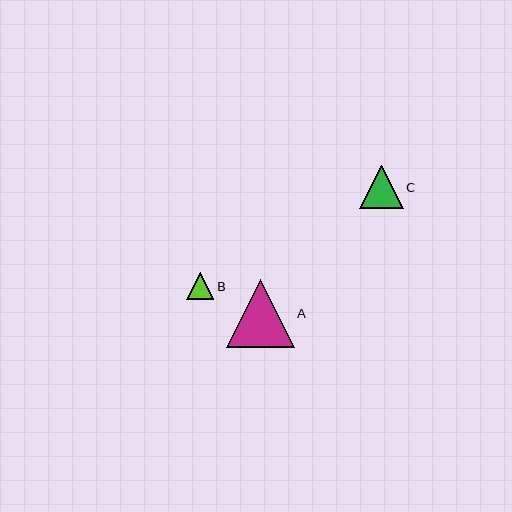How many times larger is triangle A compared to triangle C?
Triangle A is approximately 1.6 times the size of triangle C.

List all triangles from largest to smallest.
From largest to smallest: A, C, B.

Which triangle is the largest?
Triangle A is the largest with a size of approximately 68 pixels.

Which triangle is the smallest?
Triangle B is the smallest with a size of approximately 27 pixels.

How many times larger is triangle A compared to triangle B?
Triangle A is approximately 2.5 times the size of triangle B.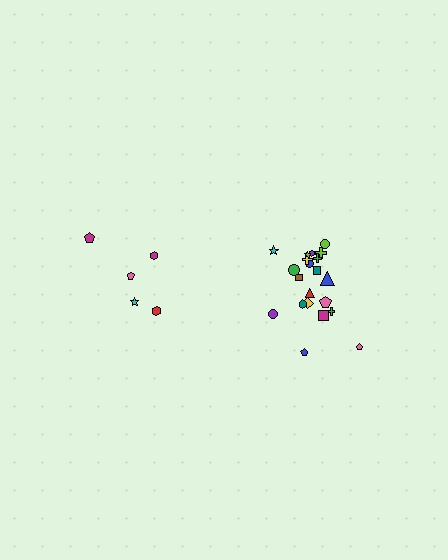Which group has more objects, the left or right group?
The right group.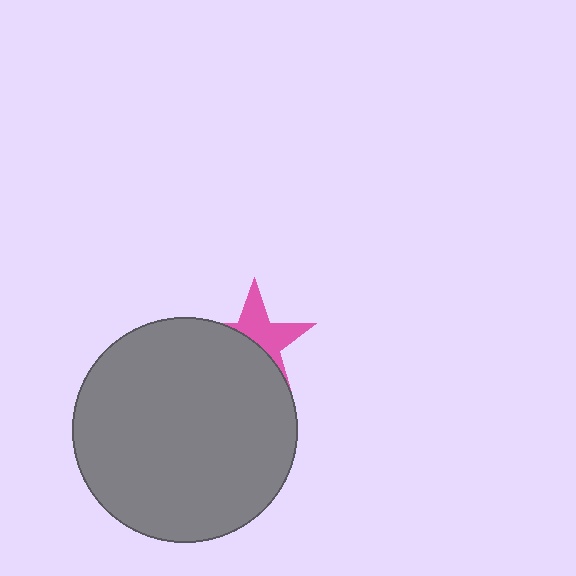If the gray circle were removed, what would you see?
You would see the complete pink star.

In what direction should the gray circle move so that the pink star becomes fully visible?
The gray circle should move down. That is the shortest direction to clear the overlap and leave the pink star fully visible.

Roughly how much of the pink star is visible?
About half of it is visible (roughly 47%).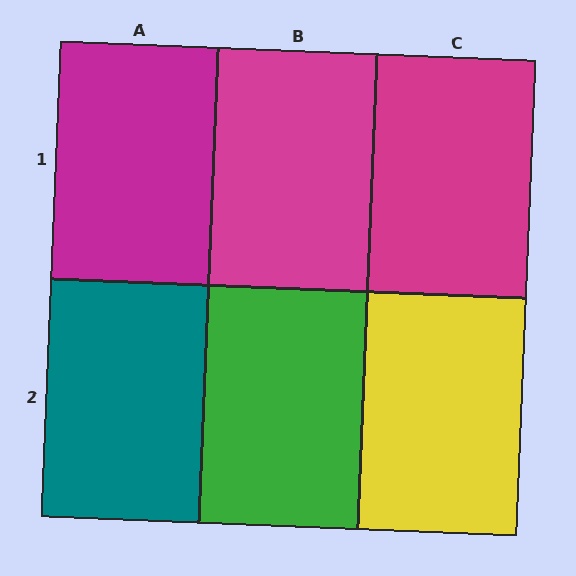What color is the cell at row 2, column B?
Green.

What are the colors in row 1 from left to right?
Magenta, magenta, magenta.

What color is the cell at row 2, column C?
Yellow.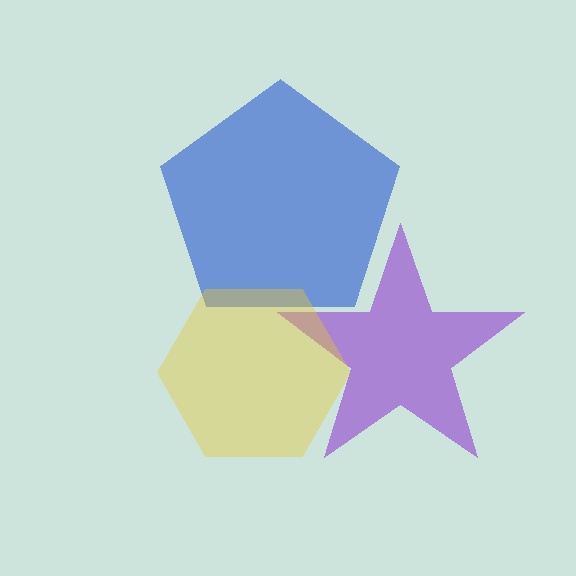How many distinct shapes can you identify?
There are 3 distinct shapes: a blue pentagon, a purple star, a yellow hexagon.